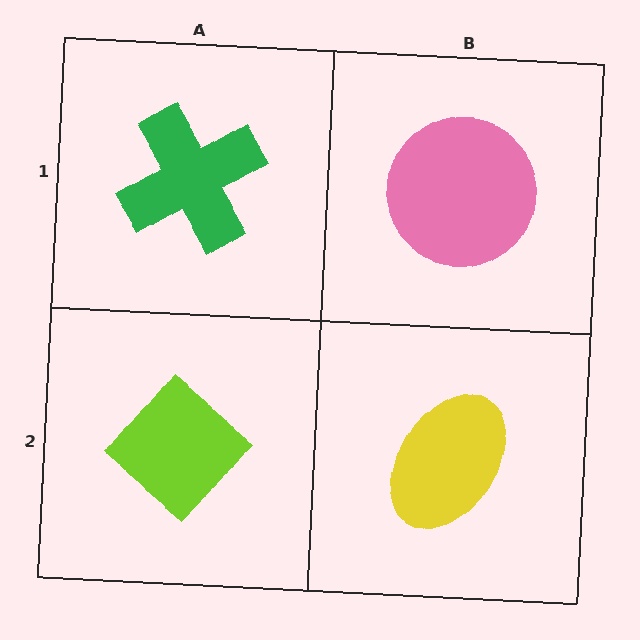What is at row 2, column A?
A lime diamond.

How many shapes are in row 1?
2 shapes.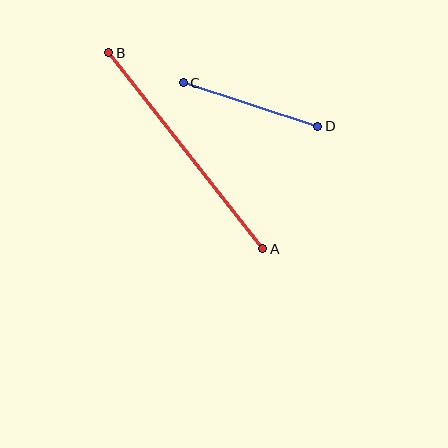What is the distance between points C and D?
The distance is approximately 141 pixels.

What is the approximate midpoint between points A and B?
The midpoint is at approximately (186, 151) pixels.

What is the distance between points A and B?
The distance is approximately 249 pixels.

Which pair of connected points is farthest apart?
Points A and B are farthest apart.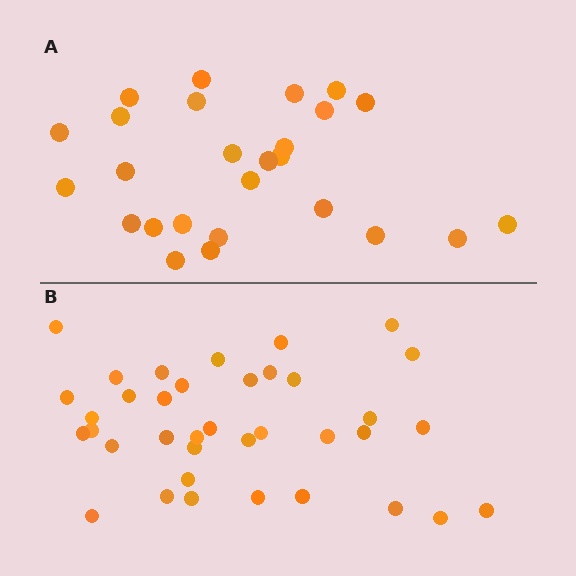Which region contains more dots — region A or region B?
Region B (the bottom region) has more dots.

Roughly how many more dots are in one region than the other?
Region B has roughly 12 or so more dots than region A.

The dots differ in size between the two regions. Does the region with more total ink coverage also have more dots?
No. Region A has more total ink coverage because its dots are larger, but region B actually contains more individual dots. Total area can be misleading — the number of items is what matters here.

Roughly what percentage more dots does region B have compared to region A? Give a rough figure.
About 40% more.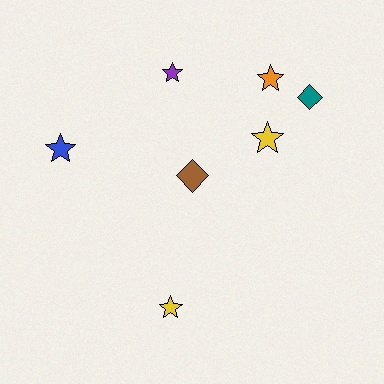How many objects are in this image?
There are 7 objects.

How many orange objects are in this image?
There is 1 orange object.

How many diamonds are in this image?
There are 2 diamonds.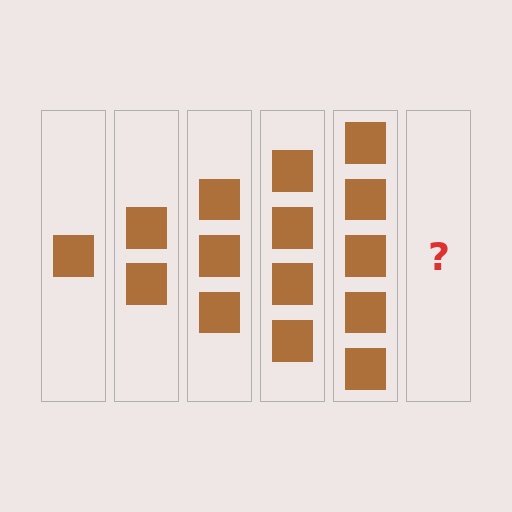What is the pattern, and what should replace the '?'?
The pattern is that each step adds one more square. The '?' should be 6 squares.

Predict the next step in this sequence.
The next step is 6 squares.